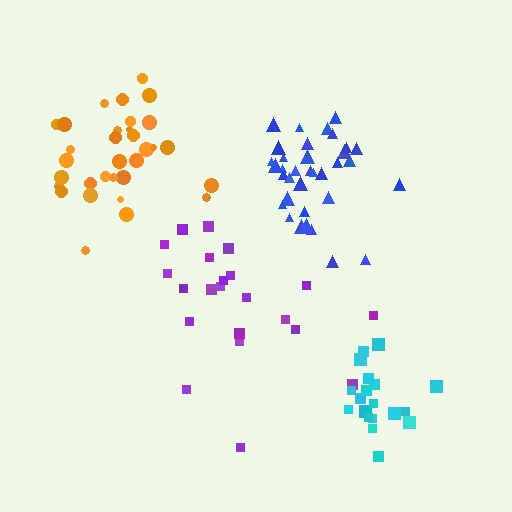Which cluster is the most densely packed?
Cyan.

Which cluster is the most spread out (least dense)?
Purple.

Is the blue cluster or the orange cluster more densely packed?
Blue.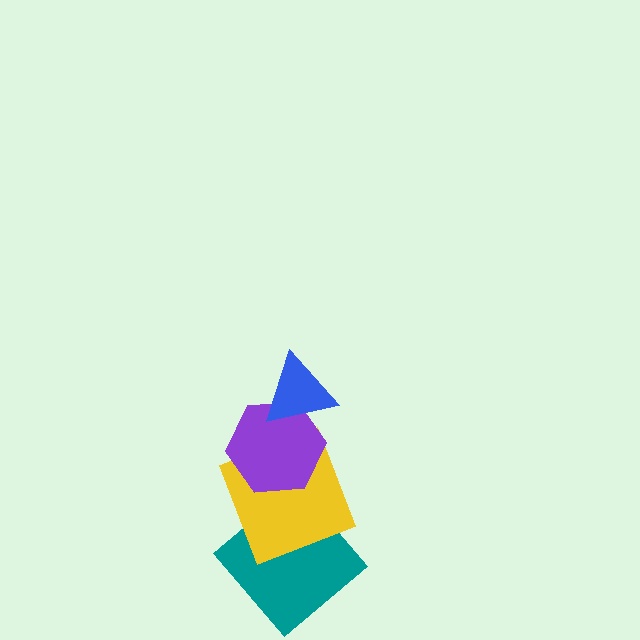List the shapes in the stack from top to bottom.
From top to bottom: the blue triangle, the purple hexagon, the yellow square, the teal diamond.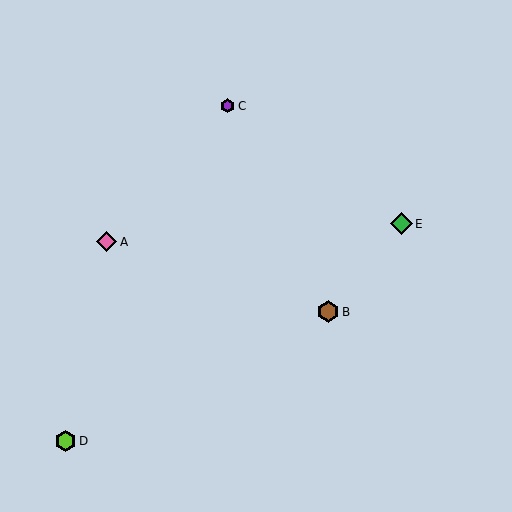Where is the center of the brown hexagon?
The center of the brown hexagon is at (328, 312).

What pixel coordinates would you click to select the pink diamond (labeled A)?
Click at (107, 242) to select the pink diamond A.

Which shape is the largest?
The brown hexagon (labeled B) is the largest.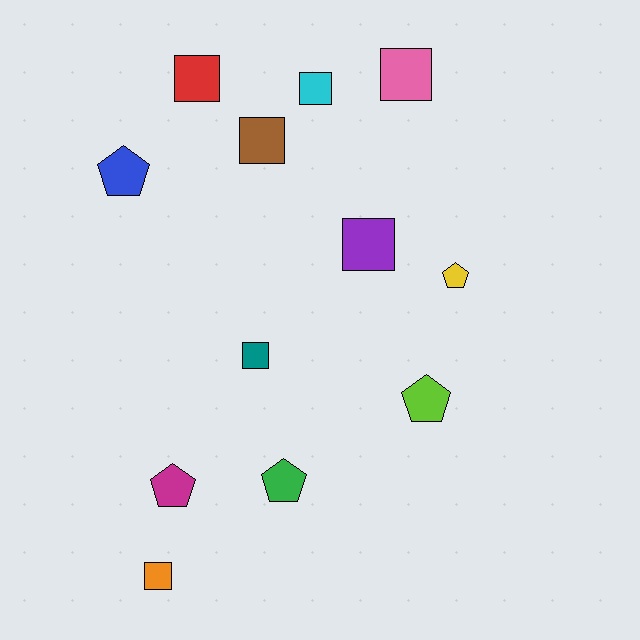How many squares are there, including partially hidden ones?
There are 7 squares.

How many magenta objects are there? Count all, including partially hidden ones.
There is 1 magenta object.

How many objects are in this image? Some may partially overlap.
There are 12 objects.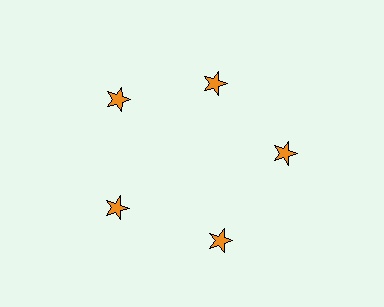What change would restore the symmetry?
The symmetry would be restored by moving it outward, back onto the ring so that all 5 stars sit at equal angles and equal distance from the center.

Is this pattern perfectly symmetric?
No. The 5 orange stars are arranged in a ring, but one element near the 1 o'clock position is pulled inward toward the center, breaking the 5-fold rotational symmetry.